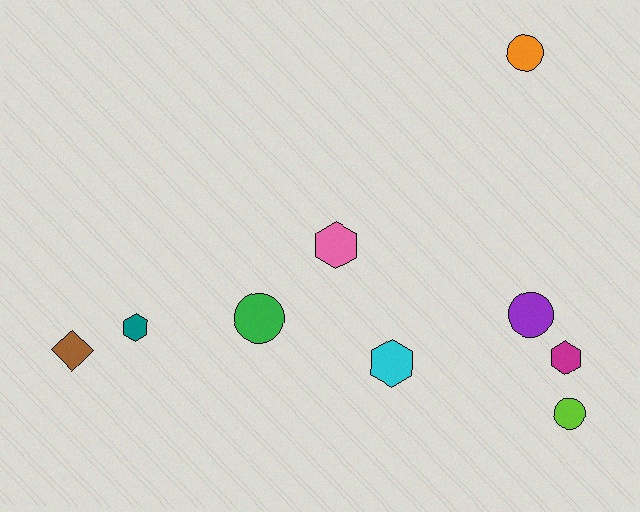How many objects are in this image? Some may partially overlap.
There are 9 objects.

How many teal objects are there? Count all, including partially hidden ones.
There is 1 teal object.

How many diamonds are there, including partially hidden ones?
There is 1 diamond.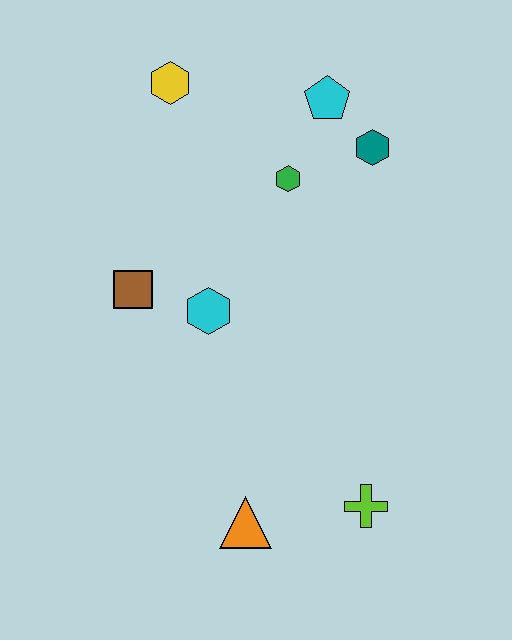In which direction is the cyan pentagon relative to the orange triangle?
The cyan pentagon is above the orange triangle.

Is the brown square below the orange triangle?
No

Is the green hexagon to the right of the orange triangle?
Yes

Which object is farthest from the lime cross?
The yellow hexagon is farthest from the lime cross.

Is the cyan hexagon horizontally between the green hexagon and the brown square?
Yes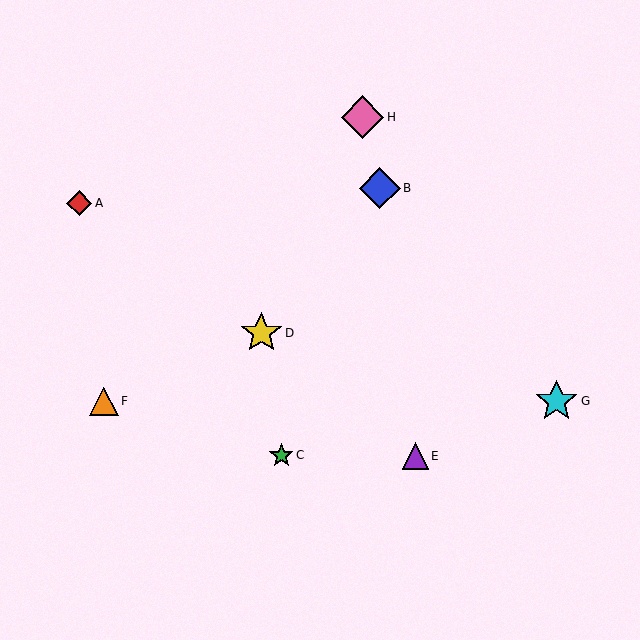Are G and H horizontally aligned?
No, G is at y≈401 and H is at y≈117.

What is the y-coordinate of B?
Object B is at y≈188.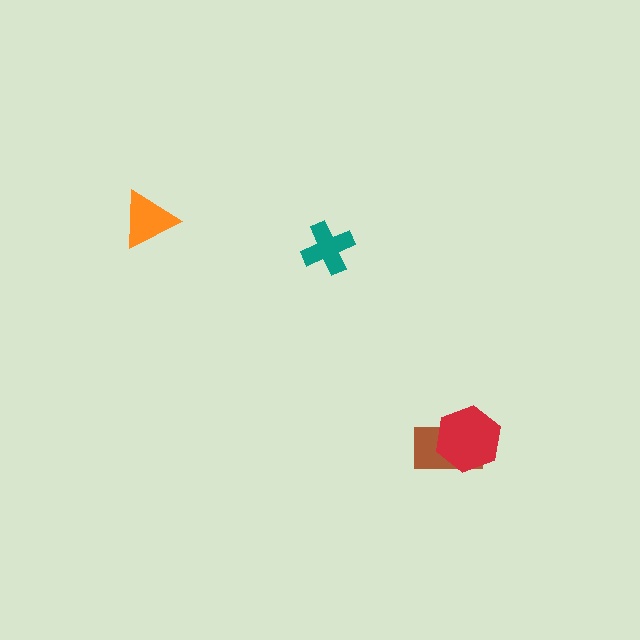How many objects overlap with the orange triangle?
0 objects overlap with the orange triangle.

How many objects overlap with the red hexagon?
1 object overlaps with the red hexagon.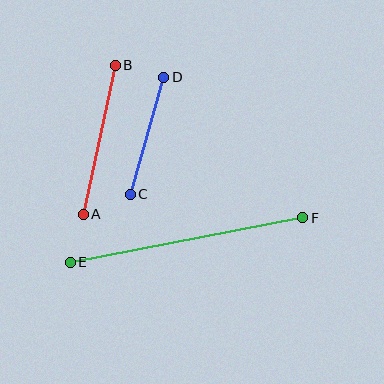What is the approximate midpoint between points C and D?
The midpoint is at approximately (147, 136) pixels.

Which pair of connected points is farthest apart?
Points E and F are farthest apart.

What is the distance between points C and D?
The distance is approximately 122 pixels.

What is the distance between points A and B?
The distance is approximately 152 pixels.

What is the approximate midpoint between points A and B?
The midpoint is at approximately (99, 140) pixels.